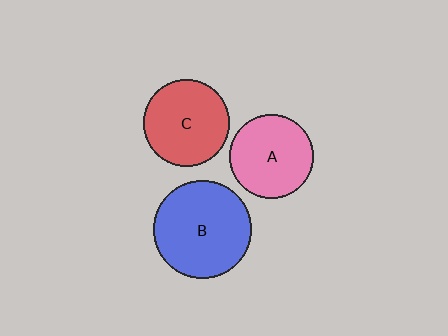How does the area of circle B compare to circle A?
Approximately 1.4 times.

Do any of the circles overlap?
No, none of the circles overlap.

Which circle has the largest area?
Circle B (blue).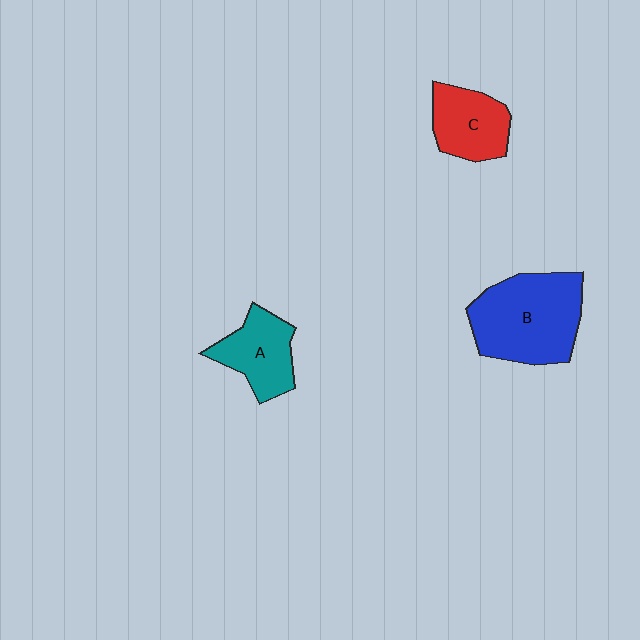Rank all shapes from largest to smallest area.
From largest to smallest: B (blue), A (teal), C (red).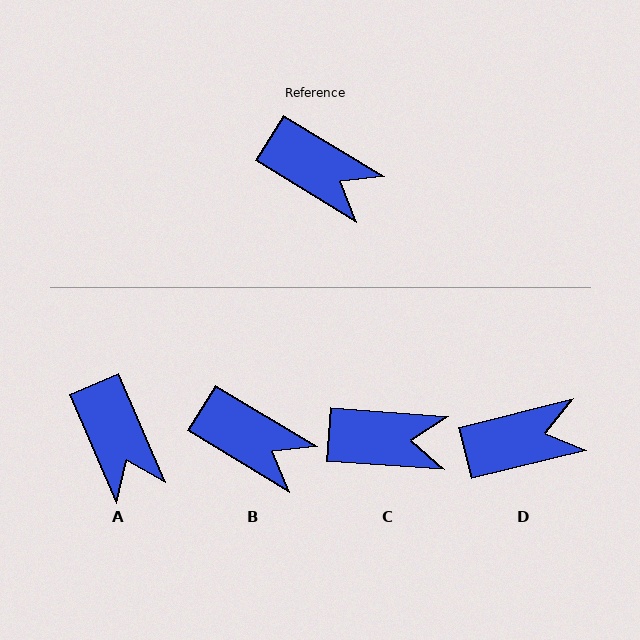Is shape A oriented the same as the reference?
No, it is off by about 36 degrees.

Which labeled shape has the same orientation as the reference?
B.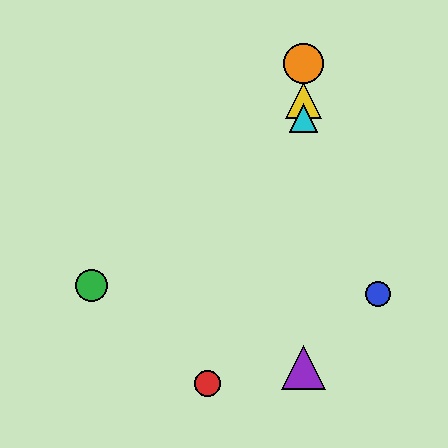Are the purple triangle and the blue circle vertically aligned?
No, the purple triangle is at x≈303 and the blue circle is at x≈378.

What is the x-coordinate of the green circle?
The green circle is at x≈92.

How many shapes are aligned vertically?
4 shapes (the yellow triangle, the purple triangle, the orange circle, the cyan triangle) are aligned vertically.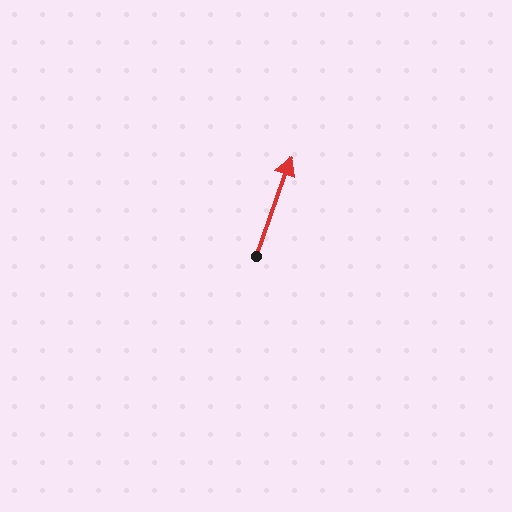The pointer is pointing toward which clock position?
Roughly 1 o'clock.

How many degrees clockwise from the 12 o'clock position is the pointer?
Approximately 19 degrees.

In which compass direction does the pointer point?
North.